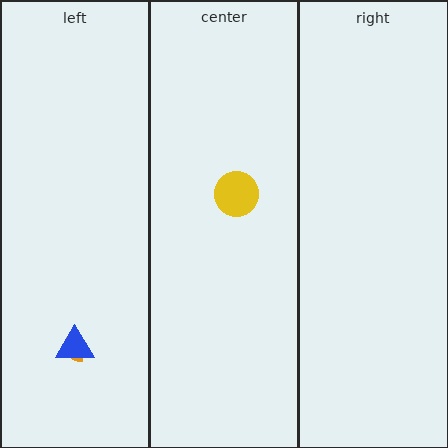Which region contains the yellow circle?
The center region.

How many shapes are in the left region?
2.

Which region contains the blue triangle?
The left region.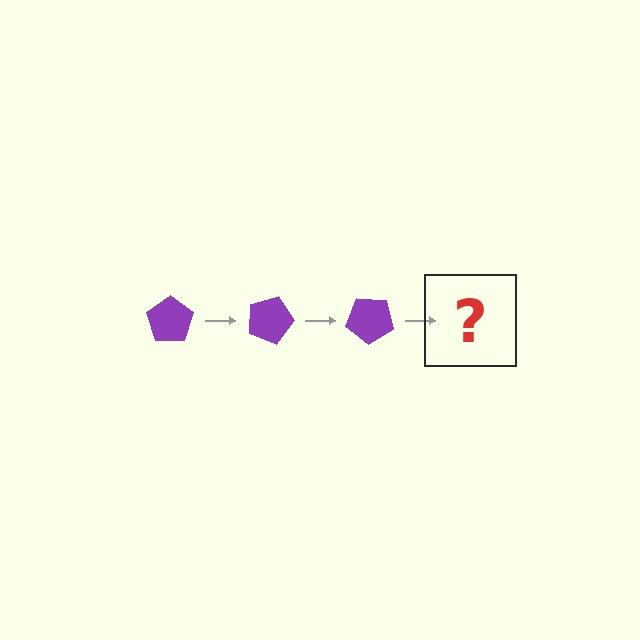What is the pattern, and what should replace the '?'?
The pattern is that the pentagon rotates 20 degrees each step. The '?' should be a purple pentagon rotated 60 degrees.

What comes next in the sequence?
The next element should be a purple pentagon rotated 60 degrees.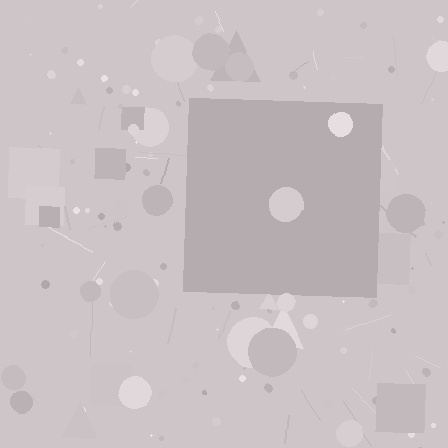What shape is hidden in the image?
A square is hidden in the image.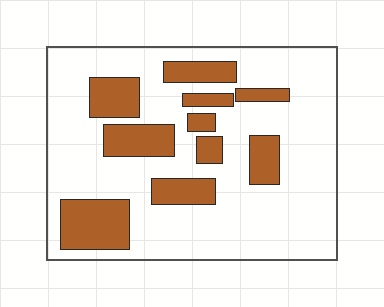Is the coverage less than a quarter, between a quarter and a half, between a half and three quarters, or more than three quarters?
Between a quarter and a half.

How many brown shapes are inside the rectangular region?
10.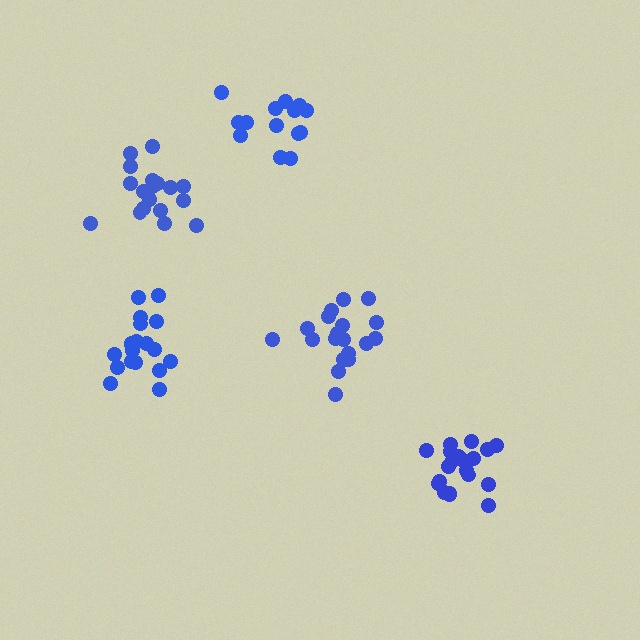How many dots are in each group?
Group 1: 19 dots, Group 2: 19 dots, Group 3: 18 dots, Group 4: 20 dots, Group 5: 14 dots (90 total).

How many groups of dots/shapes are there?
There are 5 groups.